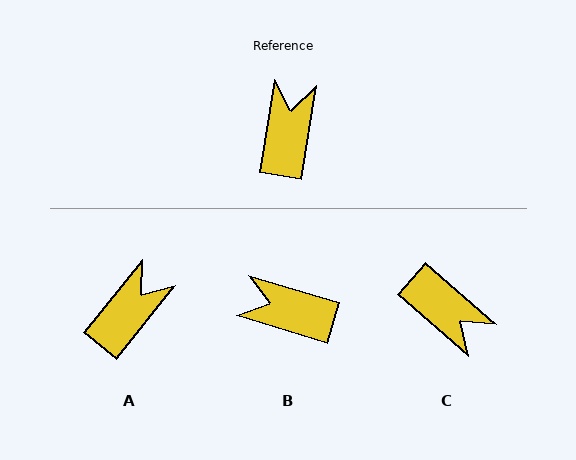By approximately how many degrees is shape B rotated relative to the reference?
Approximately 82 degrees counter-clockwise.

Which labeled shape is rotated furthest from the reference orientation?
C, about 122 degrees away.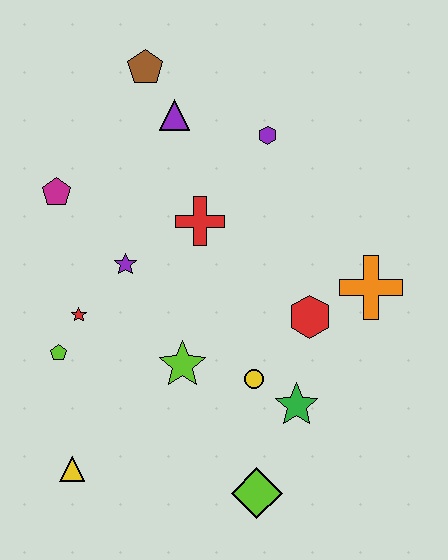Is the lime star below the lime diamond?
No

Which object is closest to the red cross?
The purple star is closest to the red cross.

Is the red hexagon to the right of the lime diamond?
Yes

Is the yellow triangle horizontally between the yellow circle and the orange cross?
No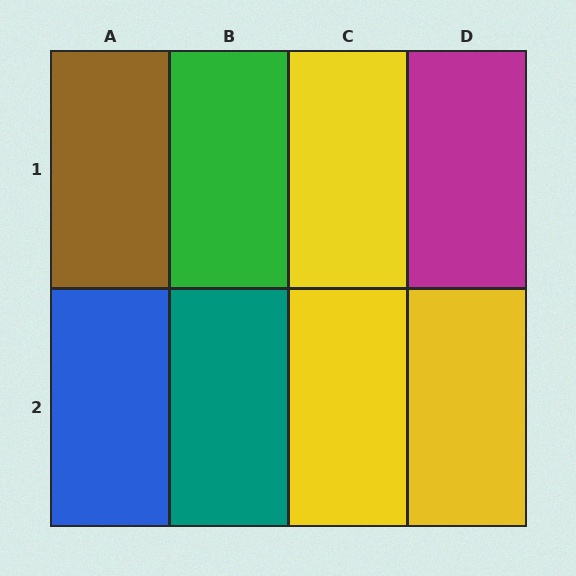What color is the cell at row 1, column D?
Magenta.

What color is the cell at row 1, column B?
Green.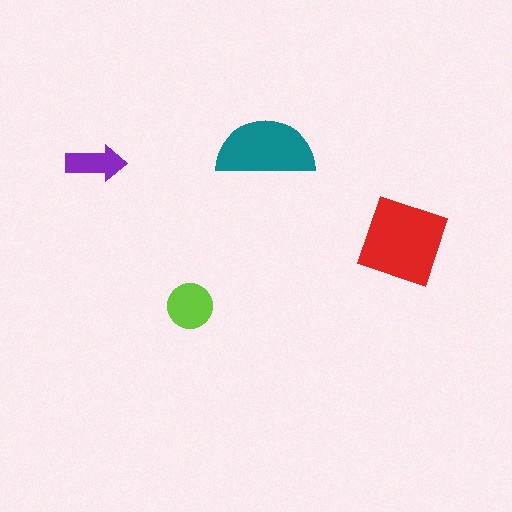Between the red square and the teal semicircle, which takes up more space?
The red square.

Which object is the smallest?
The purple arrow.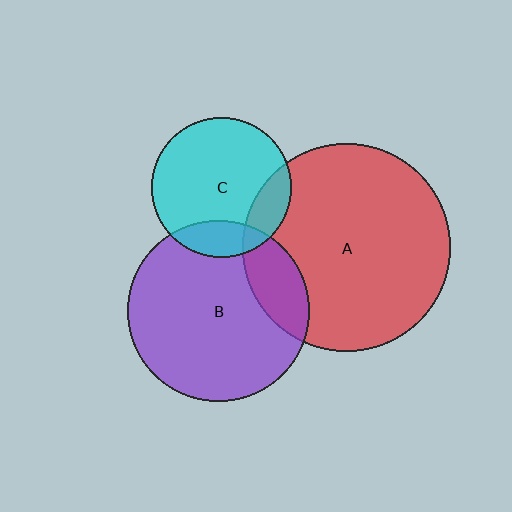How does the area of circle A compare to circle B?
Approximately 1.3 times.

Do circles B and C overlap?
Yes.